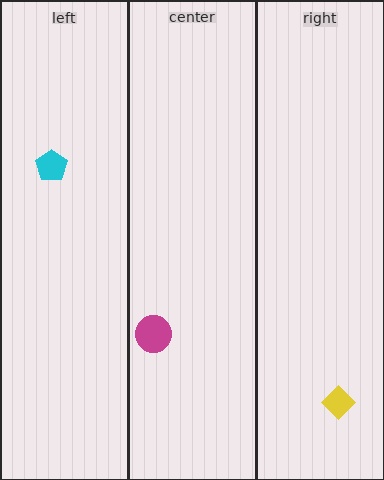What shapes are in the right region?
The yellow diamond.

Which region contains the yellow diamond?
The right region.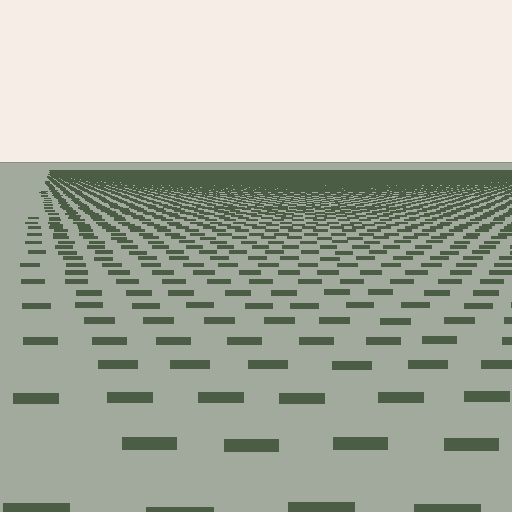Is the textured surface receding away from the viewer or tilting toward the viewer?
The surface is receding away from the viewer. Texture elements get smaller and denser toward the top.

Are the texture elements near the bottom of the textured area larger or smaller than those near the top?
Larger. Near the bottom, elements are closer to the viewer and appear at a bigger on-screen size.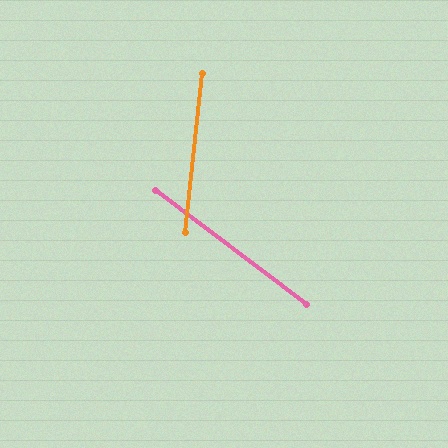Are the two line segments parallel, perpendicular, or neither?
Neither parallel nor perpendicular — they differ by about 59°.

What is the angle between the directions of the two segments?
Approximately 59 degrees.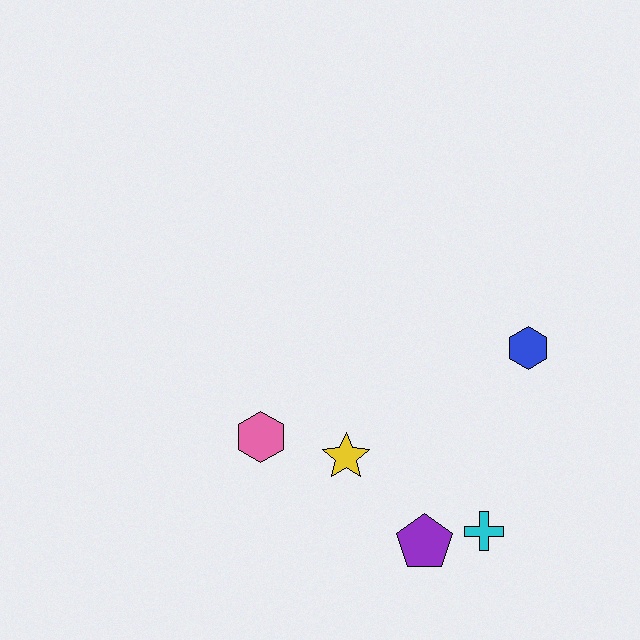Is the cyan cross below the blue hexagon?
Yes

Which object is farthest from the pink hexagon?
The blue hexagon is farthest from the pink hexagon.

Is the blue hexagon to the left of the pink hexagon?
No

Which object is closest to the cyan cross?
The purple pentagon is closest to the cyan cross.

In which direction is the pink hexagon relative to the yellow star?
The pink hexagon is to the left of the yellow star.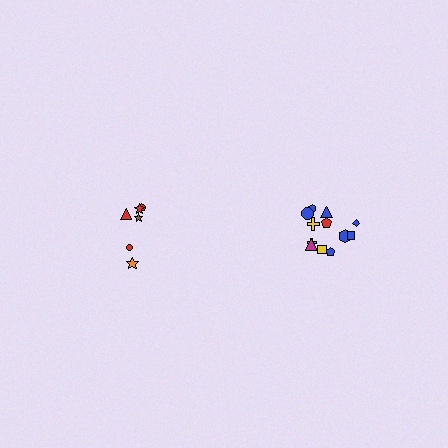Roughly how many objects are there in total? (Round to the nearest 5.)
Roughly 20 objects in total.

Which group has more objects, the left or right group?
The right group.